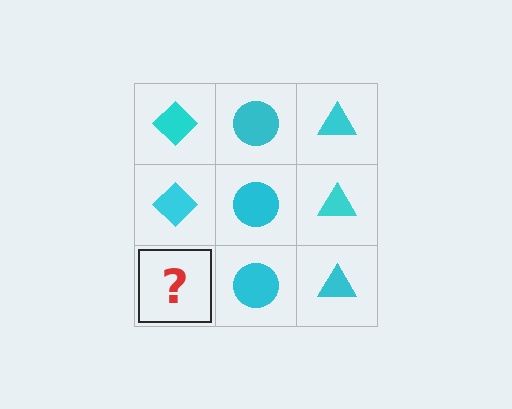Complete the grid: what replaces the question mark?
The question mark should be replaced with a cyan diamond.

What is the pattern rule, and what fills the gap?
The rule is that each column has a consistent shape. The gap should be filled with a cyan diamond.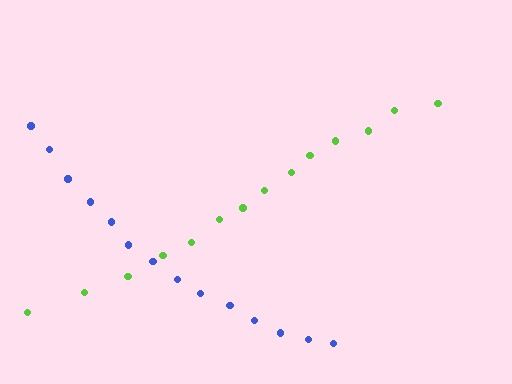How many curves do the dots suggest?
There are 2 distinct paths.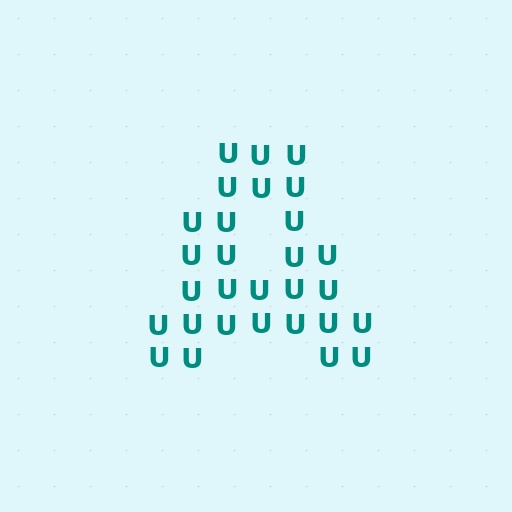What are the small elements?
The small elements are letter U's.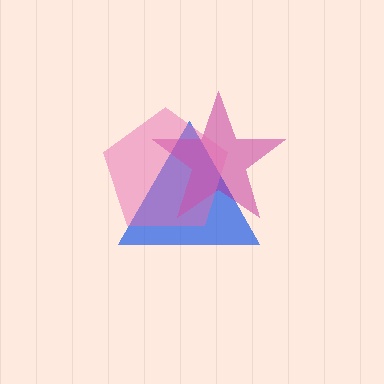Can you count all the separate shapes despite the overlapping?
Yes, there are 3 separate shapes.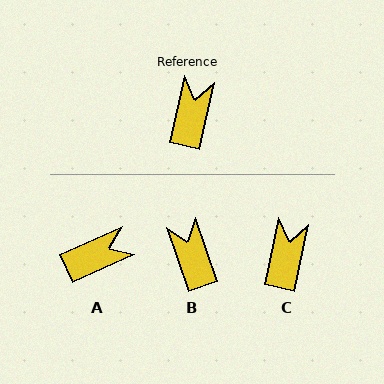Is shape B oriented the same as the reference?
No, it is off by about 31 degrees.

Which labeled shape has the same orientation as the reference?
C.